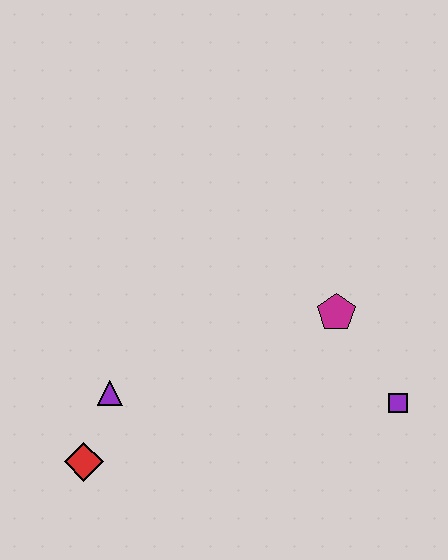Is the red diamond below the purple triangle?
Yes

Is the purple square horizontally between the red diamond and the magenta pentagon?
No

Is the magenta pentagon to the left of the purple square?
Yes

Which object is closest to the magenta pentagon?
The purple square is closest to the magenta pentagon.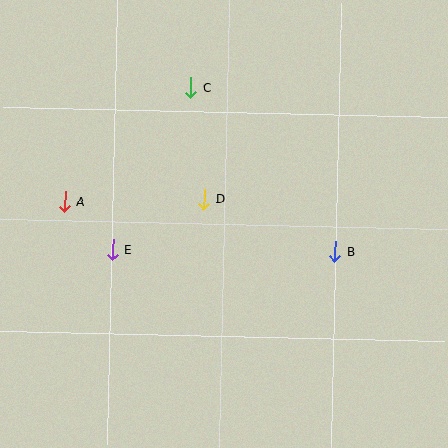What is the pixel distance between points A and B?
The distance between A and B is 275 pixels.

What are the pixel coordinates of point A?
Point A is at (65, 202).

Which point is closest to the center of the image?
Point D at (204, 199) is closest to the center.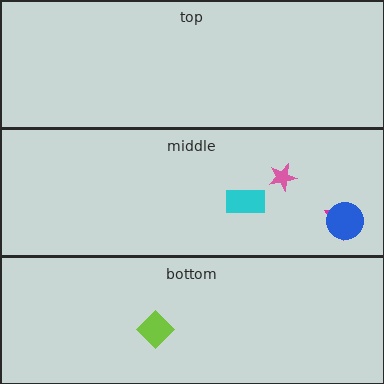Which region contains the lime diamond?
The bottom region.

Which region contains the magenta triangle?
The middle region.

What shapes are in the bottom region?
The lime diamond.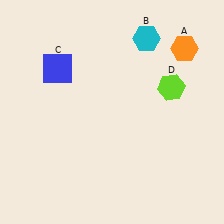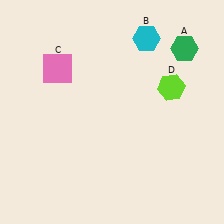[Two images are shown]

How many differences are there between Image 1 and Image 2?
There are 2 differences between the two images.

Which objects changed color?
A changed from orange to green. C changed from blue to pink.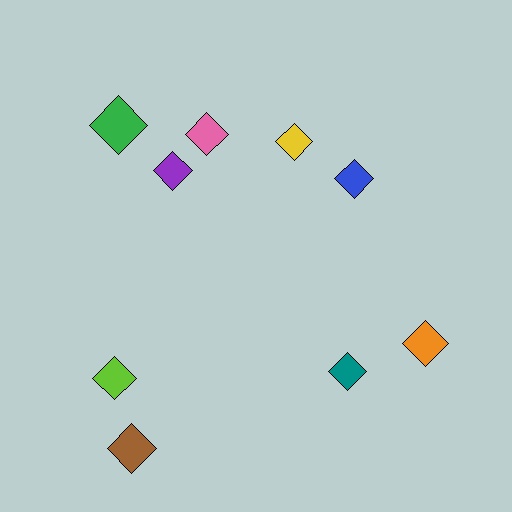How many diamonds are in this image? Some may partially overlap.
There are 9 diamonds.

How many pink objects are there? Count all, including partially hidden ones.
There is 1 pink object.